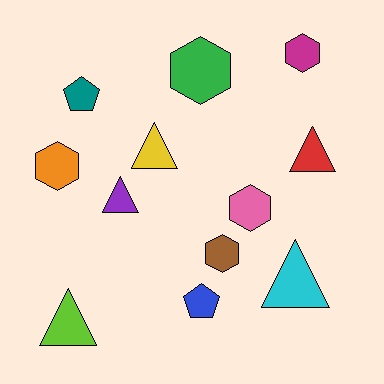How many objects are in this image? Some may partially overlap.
There are 12 objects.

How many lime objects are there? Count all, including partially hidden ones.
There is 1 lime object.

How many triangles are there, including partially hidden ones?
There are 5 triangles.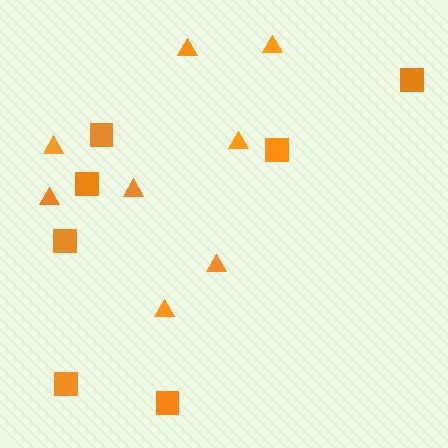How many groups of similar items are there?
There are 2 groups: one group of triangles (8) and one group of squares (7).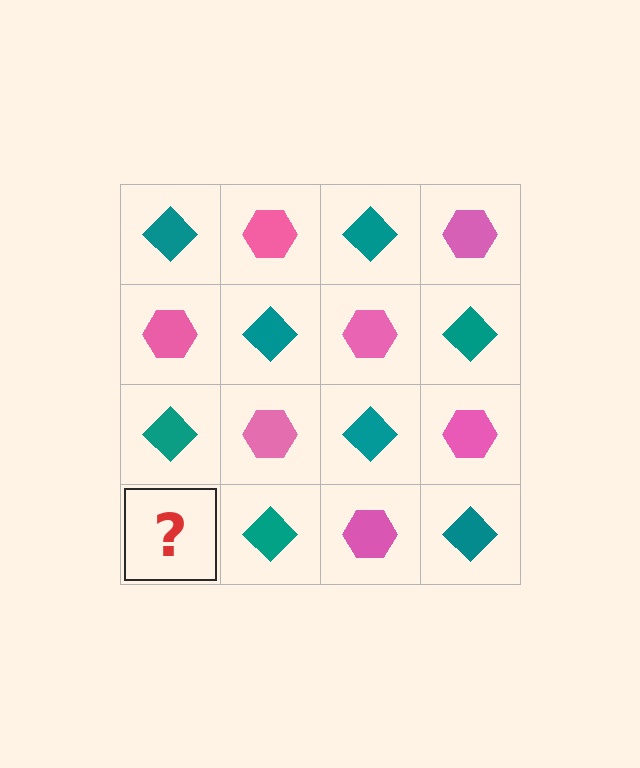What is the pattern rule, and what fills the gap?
The rule is that it alternates teal diamond and pink hexagon in a checkerboard pattern. The gap should be filled with a pink hexagon.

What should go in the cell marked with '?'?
The missing cell should contain a pink hexagon.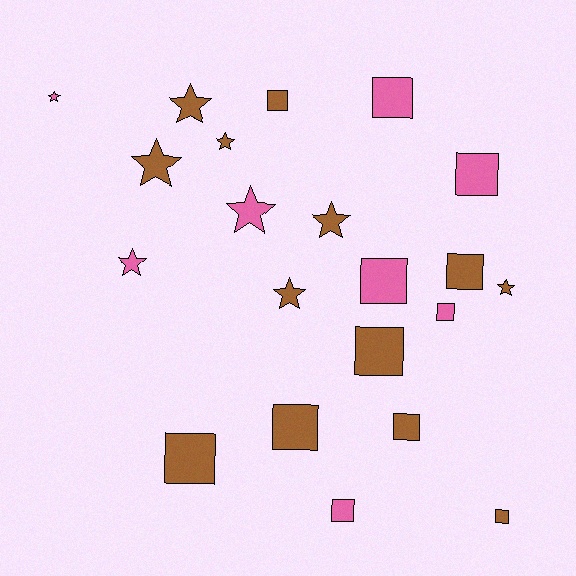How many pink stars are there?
There are 3 pink stars.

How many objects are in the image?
There are 21 objects.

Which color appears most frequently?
Brown, with 13 objects.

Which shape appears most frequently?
Square, with 12 objects.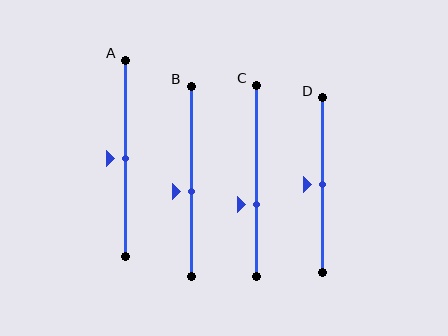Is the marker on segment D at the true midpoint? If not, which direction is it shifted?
Yes, the marker on segment D is at the true midpoint.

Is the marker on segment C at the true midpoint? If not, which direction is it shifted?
No, the marker on segment C is shifted downward by about 12% of the segment length.